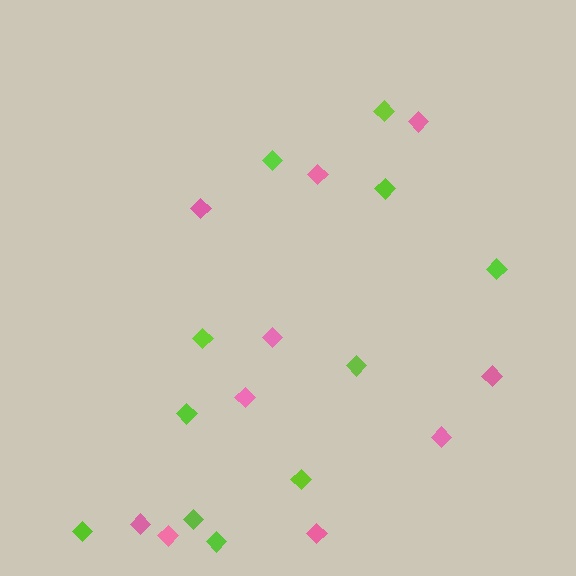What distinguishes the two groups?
There are 2 groups: one group of pink diamonds (10) and one group of lime diamonds (11).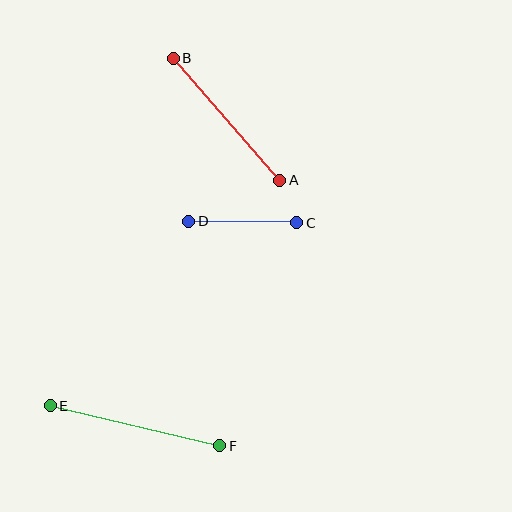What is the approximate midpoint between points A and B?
The midpoint is at approximately (227, 119) pixels.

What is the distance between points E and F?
The distance is approximately 174 pixels.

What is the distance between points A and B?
The distance is approximately 162 pixels.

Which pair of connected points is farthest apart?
Points E and F are farthest apart.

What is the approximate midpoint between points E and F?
The midpoint is at approximately (135, 426) pixels.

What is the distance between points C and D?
The distance is approximately 108 pixels.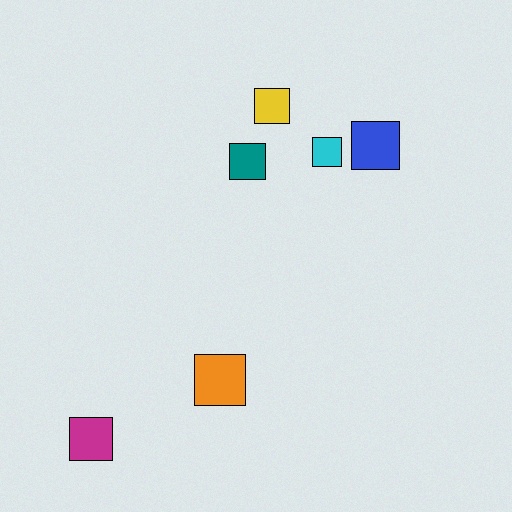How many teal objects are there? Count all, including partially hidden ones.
There is 1 teal object.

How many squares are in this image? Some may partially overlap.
There are 6 squares.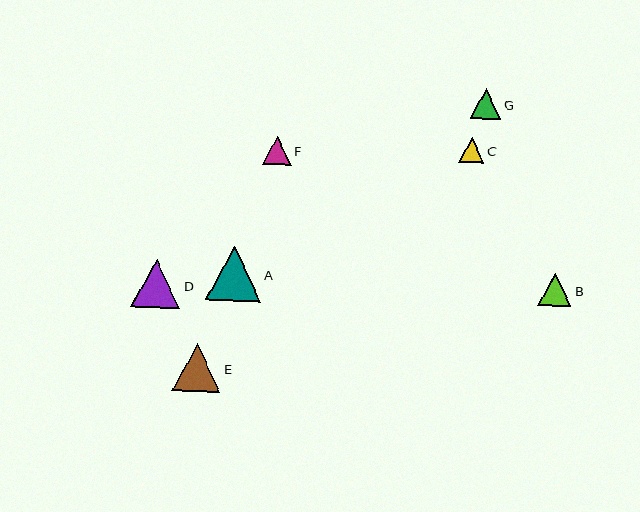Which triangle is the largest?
Triangle A is the largest with a size of approximately 55 pixels.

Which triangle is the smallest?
Triangle C is the smallest with a size of approximately 25 pixels.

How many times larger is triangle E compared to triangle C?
Triangle E is approximately 1.9 times the size of triangle C.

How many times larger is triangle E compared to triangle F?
Triangle E is approximately 1.7 times the size of triangle F.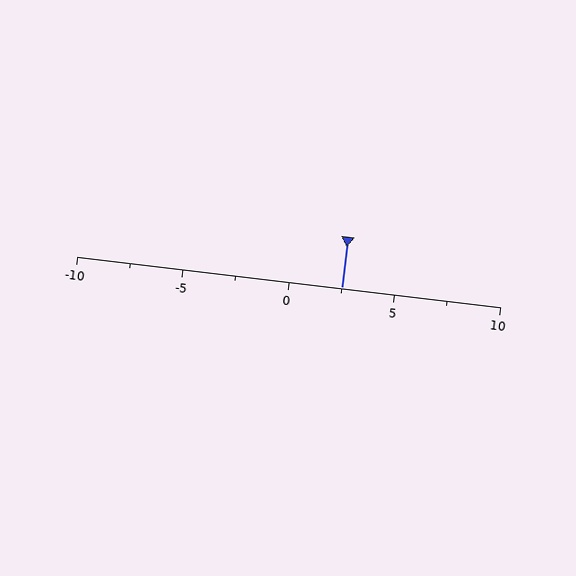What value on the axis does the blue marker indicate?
The marker indicates approximately 2.5.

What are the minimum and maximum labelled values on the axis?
The axis runs from -10 to 10.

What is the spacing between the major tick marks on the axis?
The major ticks are spaced 5 apart.